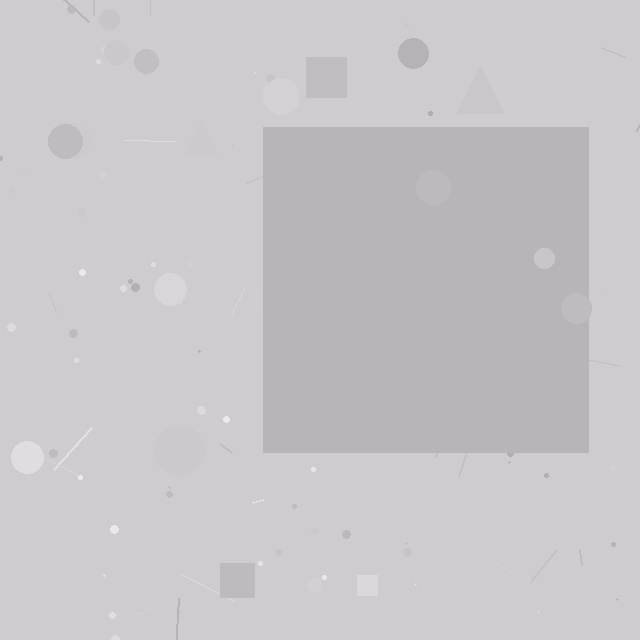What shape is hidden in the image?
A square is hidden in the image.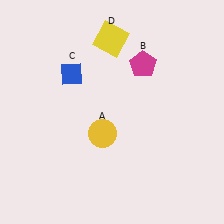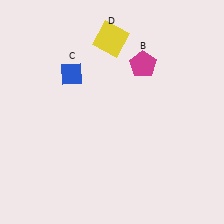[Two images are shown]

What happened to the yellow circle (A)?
The yellow circle (A) was removed in Image 2. It was in the bottom-left area of Image 1.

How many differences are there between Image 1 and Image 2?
There is 1 difference between the two images.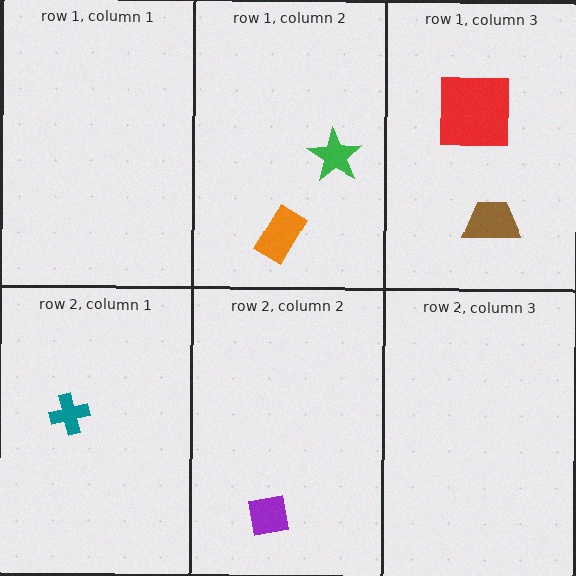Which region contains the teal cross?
The row 2, column 1 region.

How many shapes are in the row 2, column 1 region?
1.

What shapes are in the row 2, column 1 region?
The teal cross.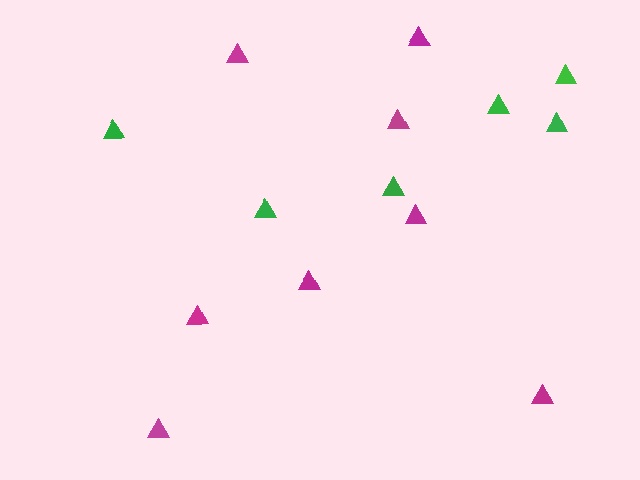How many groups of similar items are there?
There are 2 groups: one group of green triangles (6) and one group of magenta triangles (8).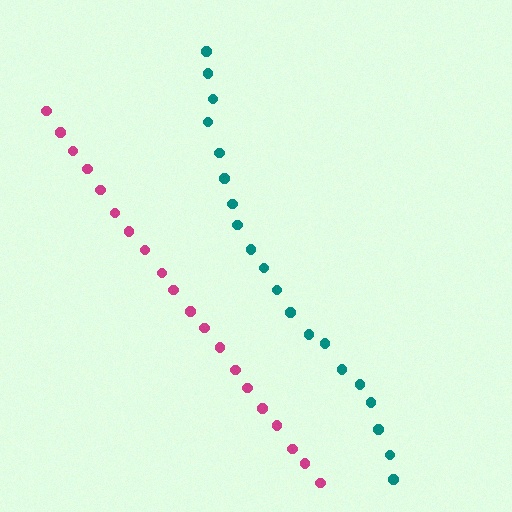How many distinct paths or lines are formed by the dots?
There are 2 distinct paths.